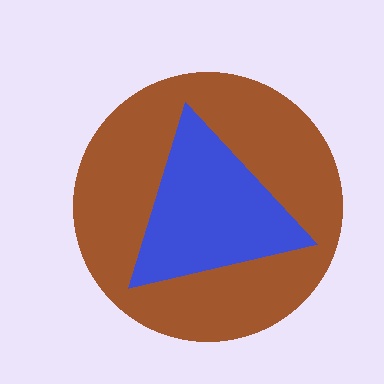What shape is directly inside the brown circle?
The blue triangle.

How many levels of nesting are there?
2.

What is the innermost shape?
The blue triangle.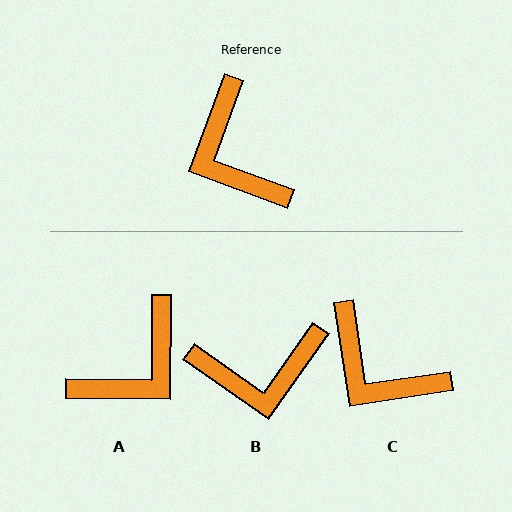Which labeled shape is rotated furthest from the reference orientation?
A, about 110 degrees away.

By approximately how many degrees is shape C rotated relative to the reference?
Approximately 29 degrees counter-clockwise.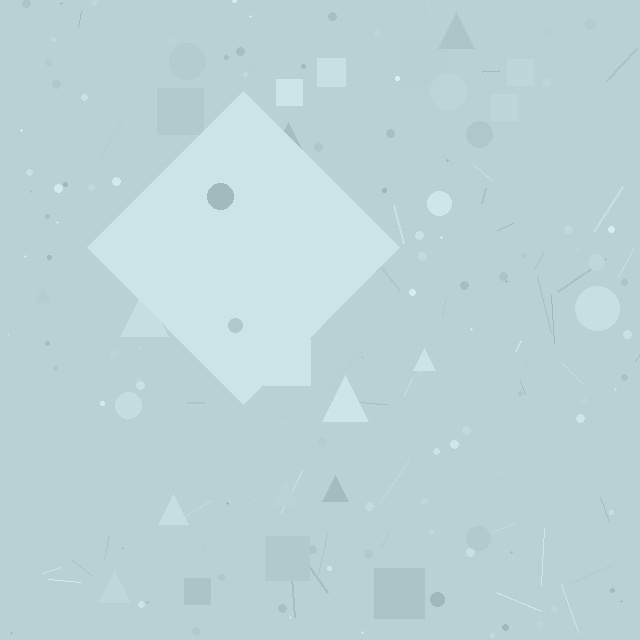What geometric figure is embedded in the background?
A diamond is embedded in the background.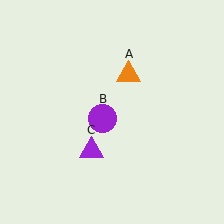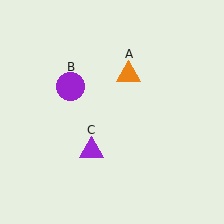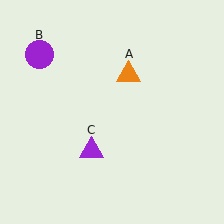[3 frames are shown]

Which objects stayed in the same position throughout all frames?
Orange triangle (object A) and purple triangle (object C) remained stationary.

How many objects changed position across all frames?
1 object changed position: purple circle (object B).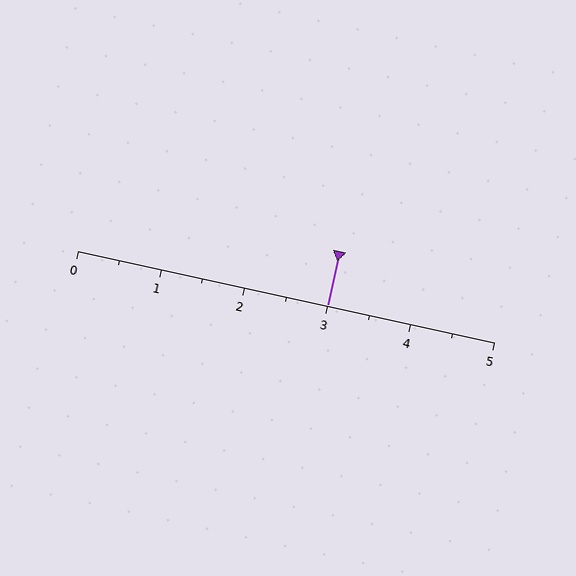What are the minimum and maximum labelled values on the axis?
The axis runs from 0 to 5.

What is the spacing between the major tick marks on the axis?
The major ticks are spaced 1 apart.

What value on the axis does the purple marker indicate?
The marker indicates approximately 3.